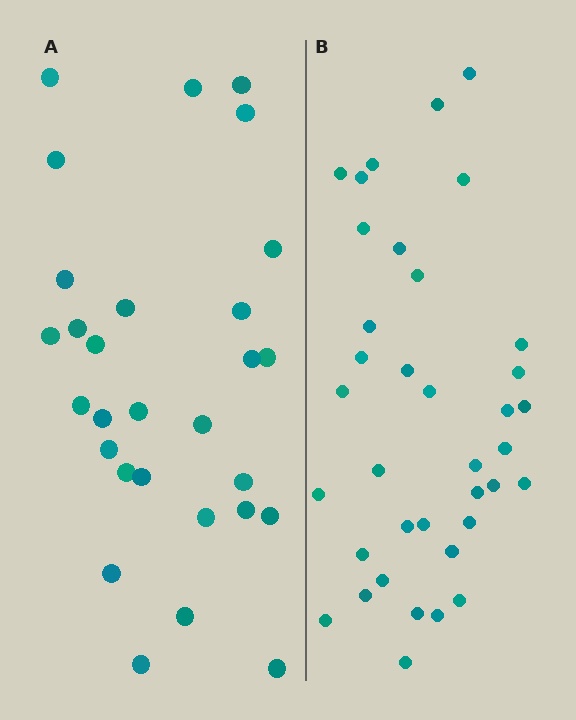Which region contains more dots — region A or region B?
Region B (the right region) has more dots.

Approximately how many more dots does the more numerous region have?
Region B has roughly 8 or so more dots than region A.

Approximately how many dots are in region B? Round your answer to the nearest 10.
About 40 dots. (The exact count is 37, which rounds to 40.)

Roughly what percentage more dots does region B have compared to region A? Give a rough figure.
About 30% more.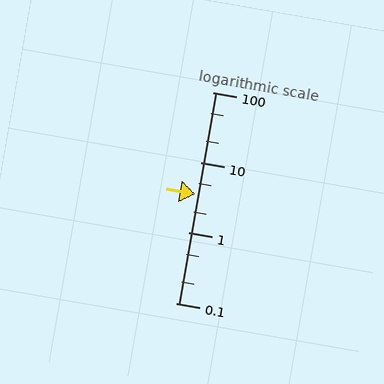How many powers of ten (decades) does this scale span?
The scale spans 3 decades, from 0.1 to 100.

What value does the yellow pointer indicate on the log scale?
The pointer indicates approximately 3.5.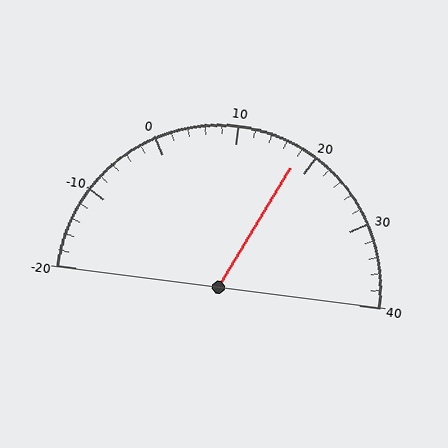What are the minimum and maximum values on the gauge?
The gauge ranges from -20 to 40.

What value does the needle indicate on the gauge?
The needle indicates approximately 18.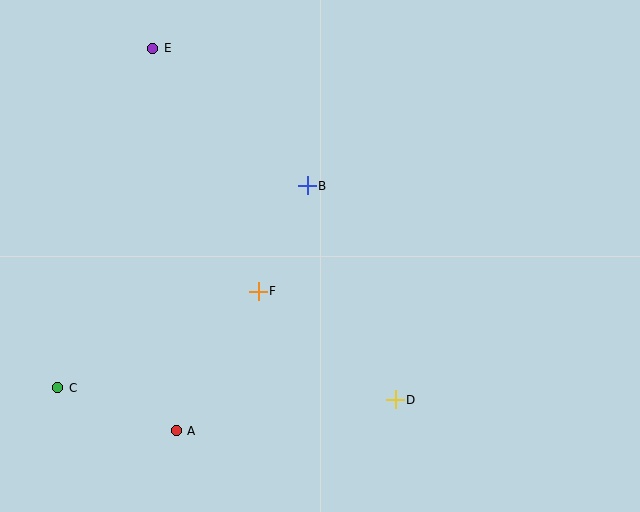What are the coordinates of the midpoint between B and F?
The midpoint between B and F is at (283, 238).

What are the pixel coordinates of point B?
Point B is at (307, 186).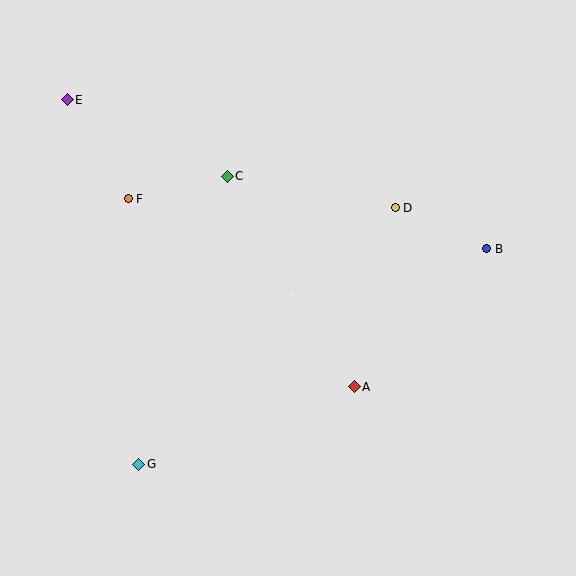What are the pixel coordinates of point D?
Point D is at (395, 208).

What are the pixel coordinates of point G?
Point G is at (139, 464).